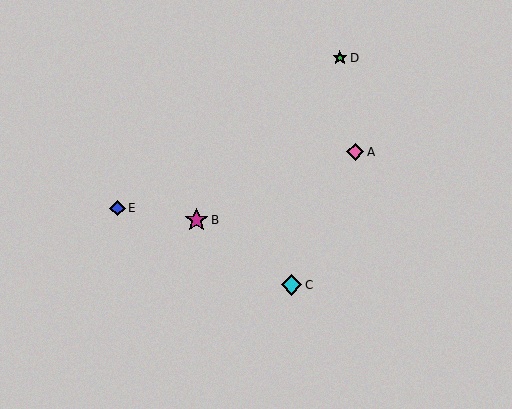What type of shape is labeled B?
Shape B is a magenta star.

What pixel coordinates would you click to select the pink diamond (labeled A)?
Click at (355, 152) to select the pink diamond A.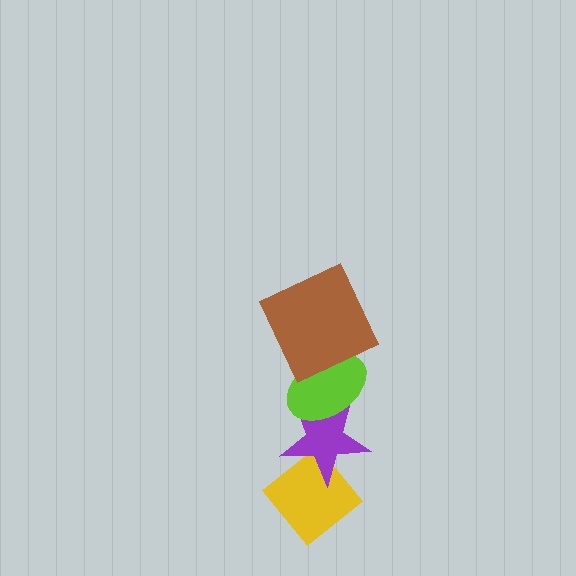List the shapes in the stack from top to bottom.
From top to bottom: the brown square, the lime ellipse, the purple star, the yellow diamond.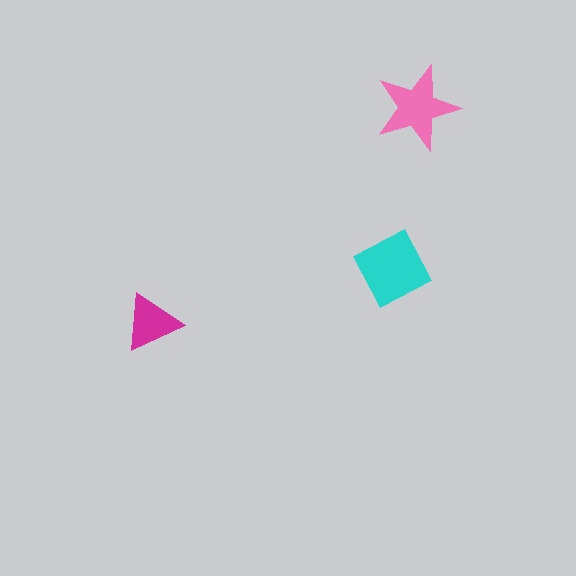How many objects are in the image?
There are 3 objects in the image.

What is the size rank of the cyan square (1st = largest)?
1st.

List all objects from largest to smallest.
The cyan square, the pink star, the magenta triangle.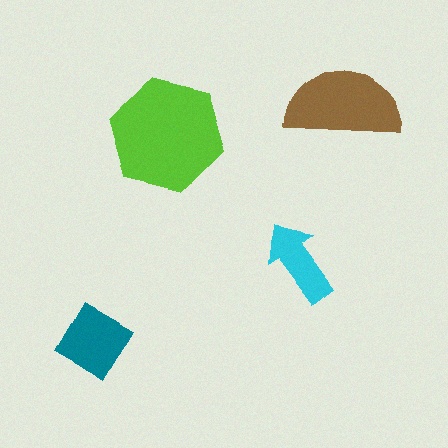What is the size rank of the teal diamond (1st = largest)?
3rd.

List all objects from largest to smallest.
The lime hexagon, the brown semicircle, the teal diamond, the cyan arrow.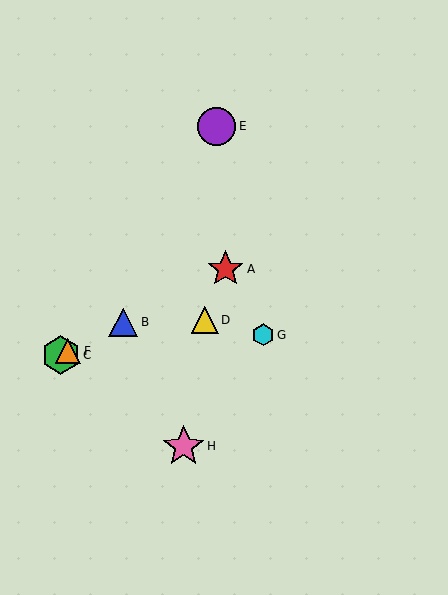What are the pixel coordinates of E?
Object E is at (217, 126).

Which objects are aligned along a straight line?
Objects A, B, C, F are aligned along a straight line.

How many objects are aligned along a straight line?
4 objects (A, B, C, F) are aligned along a straight line.